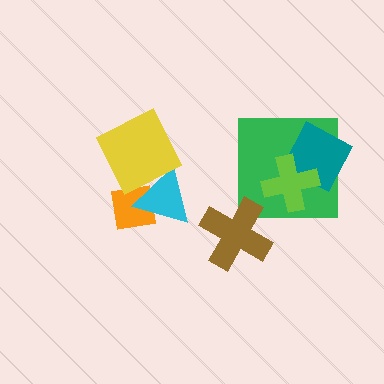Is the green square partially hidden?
Yes, it is partially covered by another shape.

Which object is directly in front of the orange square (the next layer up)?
The cyan triangle is directly in front of the orange square.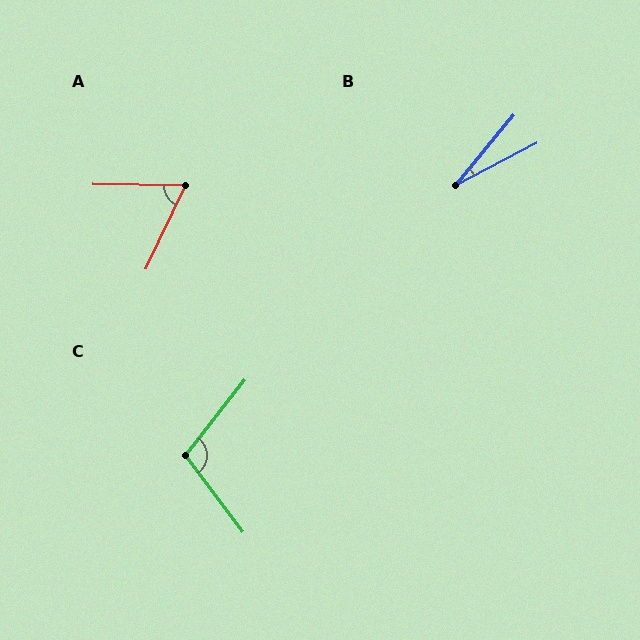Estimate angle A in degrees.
Approximately 65 degrees.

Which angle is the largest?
C, at approximately 105 degrees.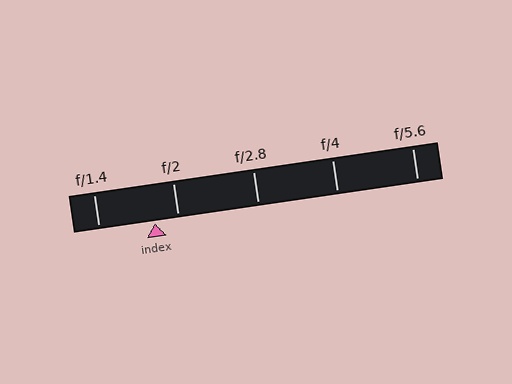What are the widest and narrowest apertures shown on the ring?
The widest aperture shown is f/1.4 and the narrowest is f/5.6.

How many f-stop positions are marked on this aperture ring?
There are 5 f-stop positions marked.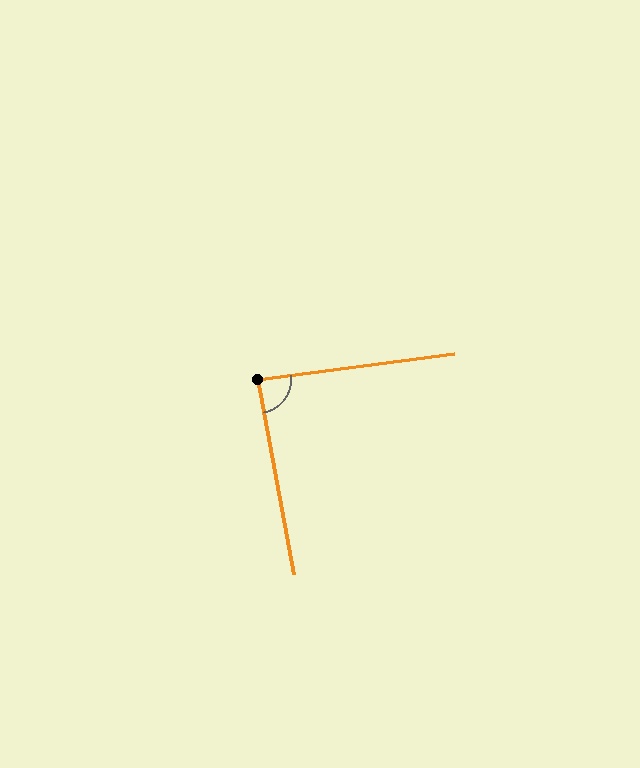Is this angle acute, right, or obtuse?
It is approximately a right angle.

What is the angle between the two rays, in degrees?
Approximately 87 degrees.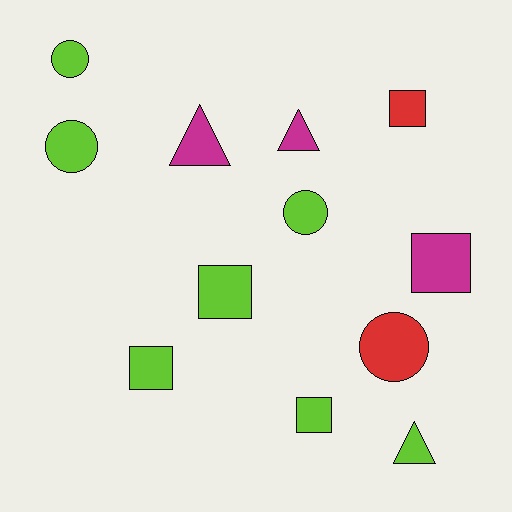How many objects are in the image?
There are 12 objects.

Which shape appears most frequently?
Square, with 5 objects.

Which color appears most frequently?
Lime, with 7 objects.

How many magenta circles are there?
There are no magenta circles.